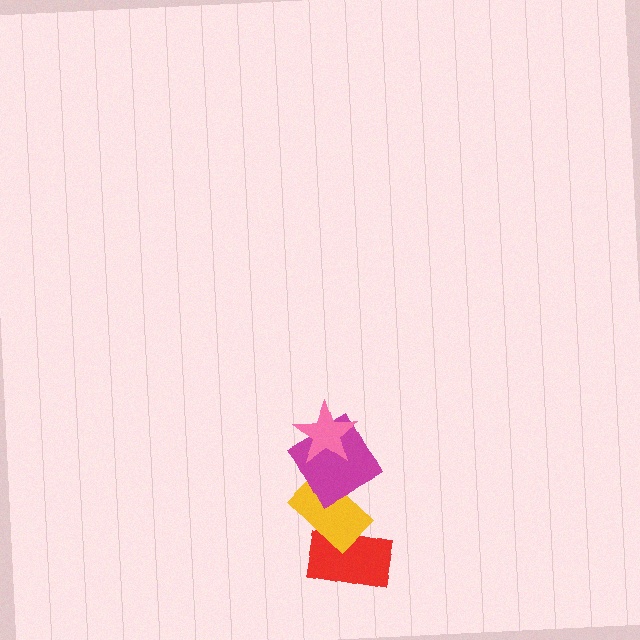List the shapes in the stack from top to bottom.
From top to bottom: the pink star, the magenta square, the yellow rectangle, the red rectangle.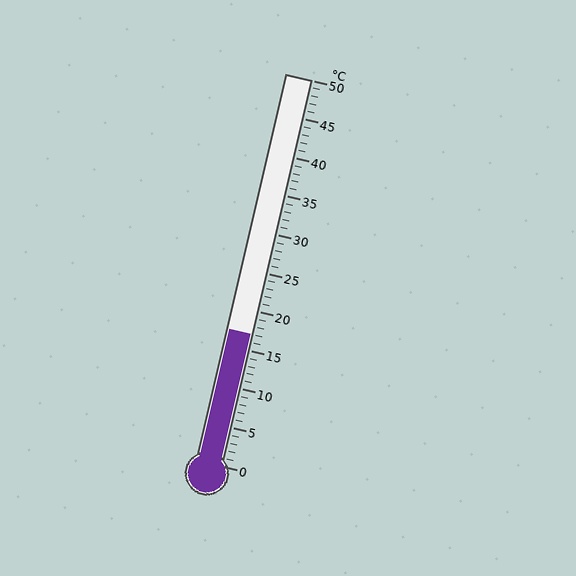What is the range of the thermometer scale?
The thermometer scale ranges from 0°C to 50°C.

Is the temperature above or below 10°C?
The temperature is above 10°C.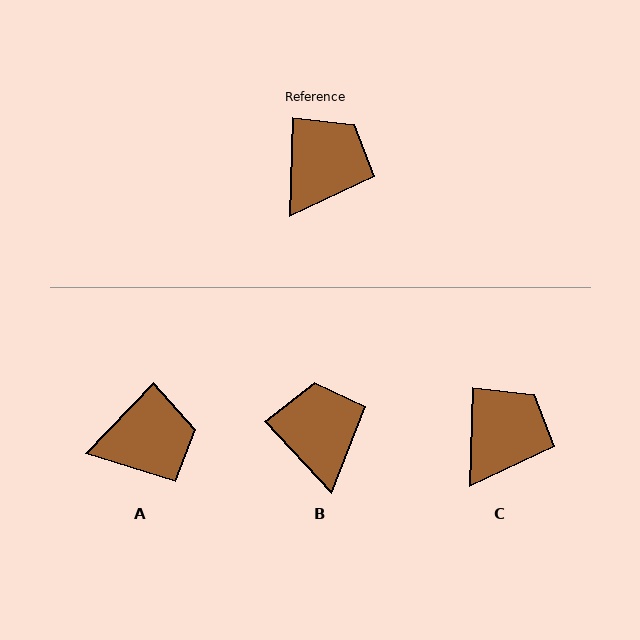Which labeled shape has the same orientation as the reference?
C.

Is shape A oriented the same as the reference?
No, it is off by about 42 degrees.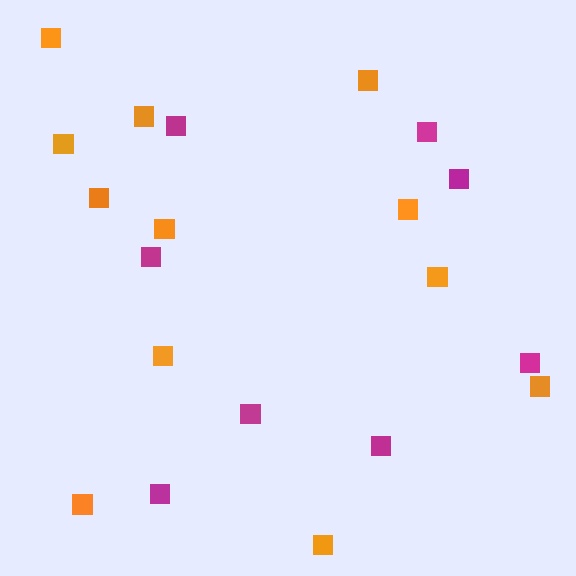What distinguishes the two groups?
There are 2 groups: one group of magenta squares (8) and one group of orange squares (12).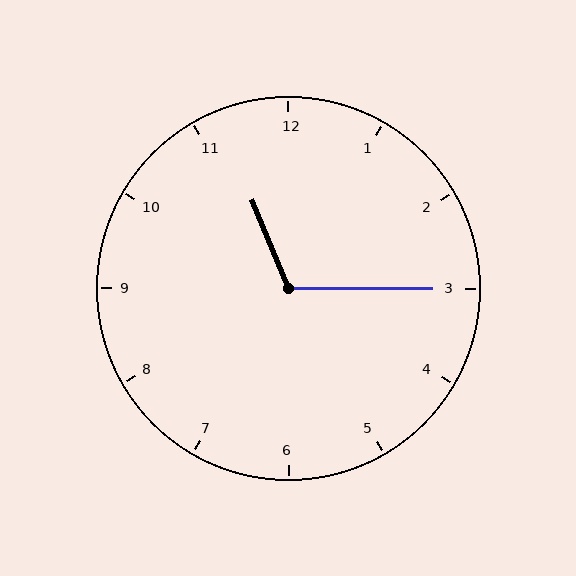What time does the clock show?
11:15.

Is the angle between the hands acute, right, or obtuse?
It is obtuse.